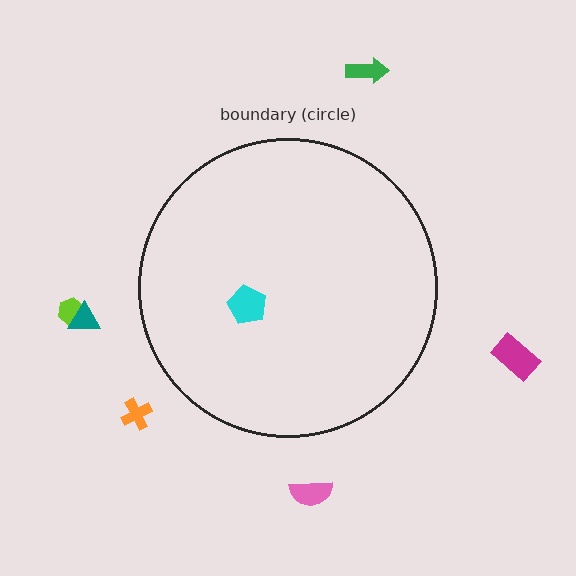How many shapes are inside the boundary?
1 inside, 6 outside.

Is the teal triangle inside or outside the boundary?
Outside.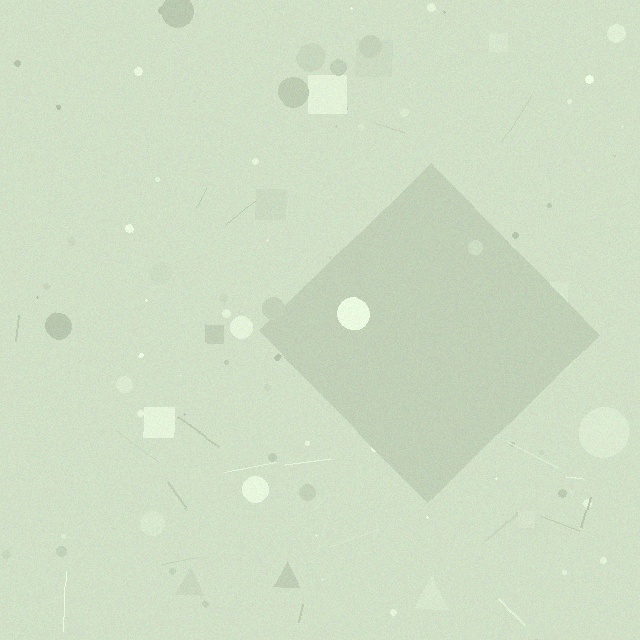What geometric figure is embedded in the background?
A diamond is embedded in the background.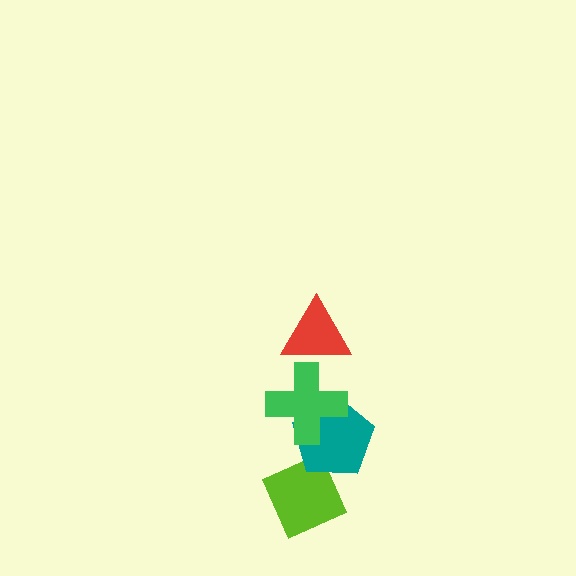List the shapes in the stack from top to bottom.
From top to bottom: the red triangle, the green cross, the teal pentagon, the lime diamond.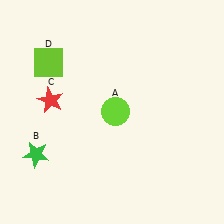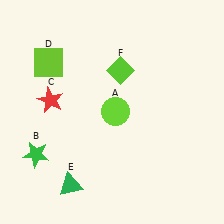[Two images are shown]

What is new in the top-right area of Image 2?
A lime diamond (F) was added in the top-right area of Image 2.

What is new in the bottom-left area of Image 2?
A green triangle (E) was added in the bottom-left area of Image 2.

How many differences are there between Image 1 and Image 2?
There are 2 differences between the two images.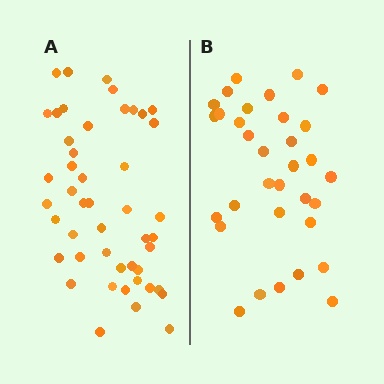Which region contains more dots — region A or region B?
Region A (the left region) has more dots.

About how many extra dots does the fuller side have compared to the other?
Region A has approximately 15 more dots than region B.